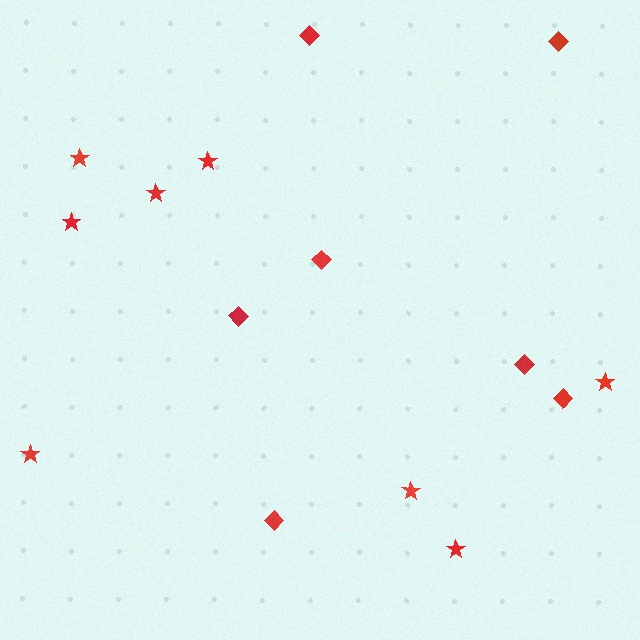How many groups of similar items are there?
There are 2 groups: one group of diamonds (7) and one group of stars (8).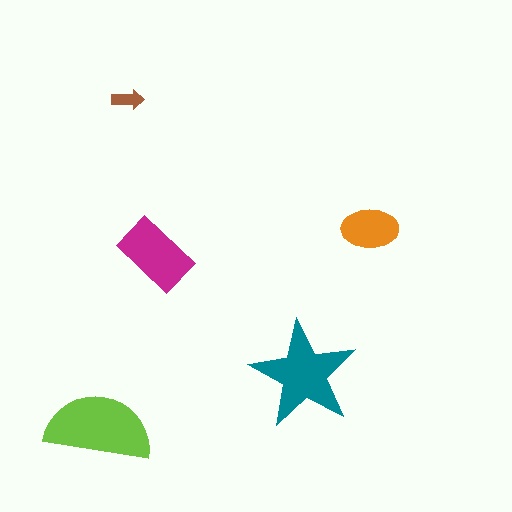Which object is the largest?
The lime semicircle.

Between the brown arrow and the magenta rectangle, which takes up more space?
The magenta rectangle.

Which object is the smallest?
The brown arrow.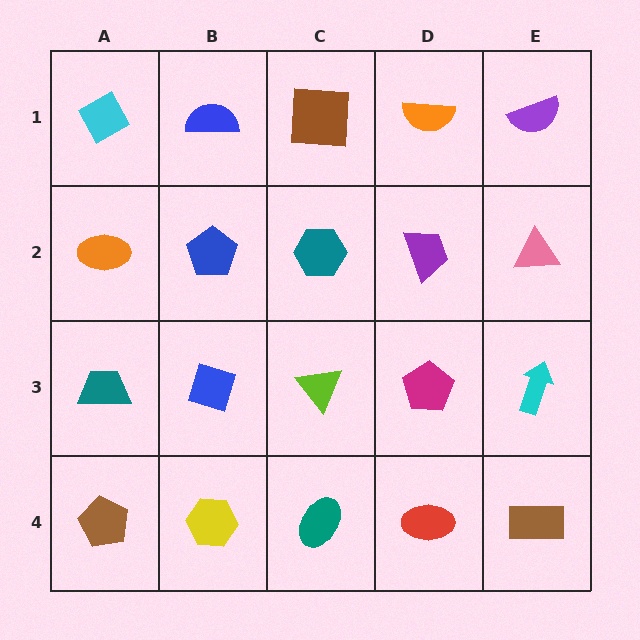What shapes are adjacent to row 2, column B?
A blue semicircle (row 1, column B), a blue diamond (row 3, column B), an orange ellipse (row 2, column A), a teal hexagon (row 2, column C).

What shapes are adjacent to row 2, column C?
A brown square (row 1, column C), a lime triangle (row 3, column C), a blue pentagon (row 2, column B), a purple trapezoid (row 2, column D).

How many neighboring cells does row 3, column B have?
4.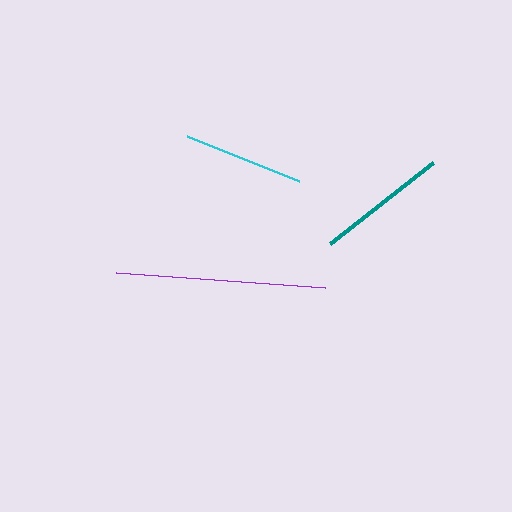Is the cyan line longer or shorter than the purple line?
The purple line is longer than the cyan line.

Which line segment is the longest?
The purple line is the longest at approximately 210 pixels.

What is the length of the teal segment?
The teal segment is approximately 131 pixels long.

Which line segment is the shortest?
The cyan line is the shortest at approximately 121 pixels.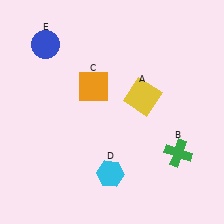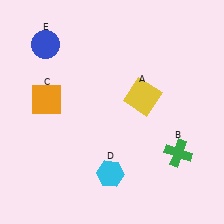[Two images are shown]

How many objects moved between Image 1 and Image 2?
1 object moved between the two images.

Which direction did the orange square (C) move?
The orange square (C) moved left.